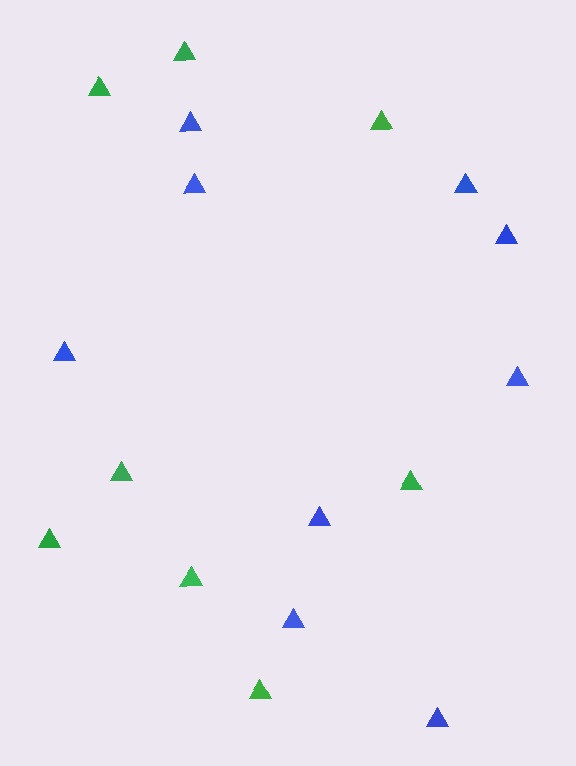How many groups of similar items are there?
There are 2 groups: one group of blue triangles (9) and one group of green triangles (8).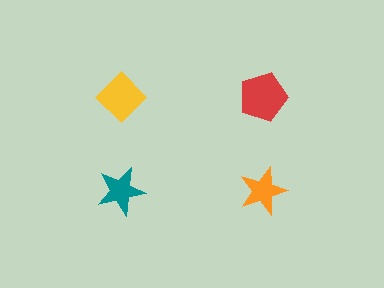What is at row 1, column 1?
A yellow diamond.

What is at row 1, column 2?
A red pentagon.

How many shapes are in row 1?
2 shapes.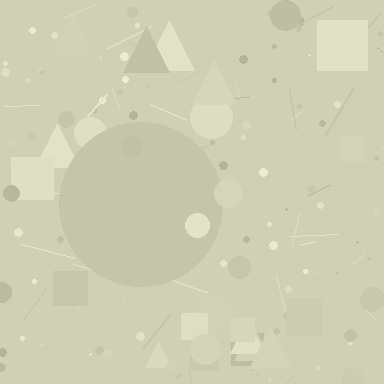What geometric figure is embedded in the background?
A circle is embedded in the background.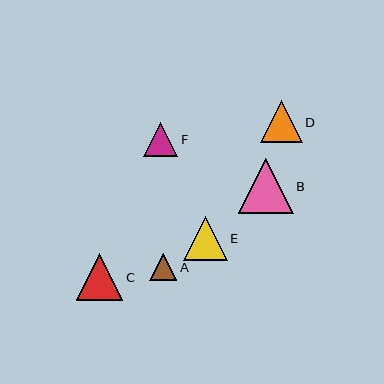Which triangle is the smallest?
Triangle A is the smallest with a size of approximately 27 pixels.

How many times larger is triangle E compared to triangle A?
Triangle E is approximately 1.6 times the size of triangle A.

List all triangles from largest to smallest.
From largest to smallest: B, C, E, D, F, A.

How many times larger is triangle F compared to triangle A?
Triangle F is approximately 1.3 times the size of triangle A.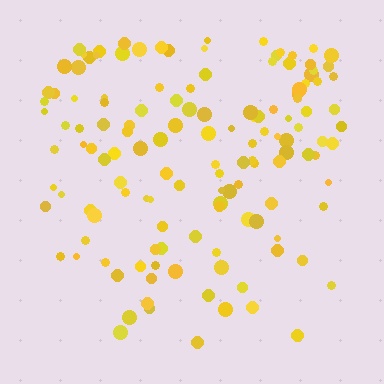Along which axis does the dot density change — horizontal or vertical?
Vertical.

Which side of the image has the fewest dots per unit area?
The bottom.